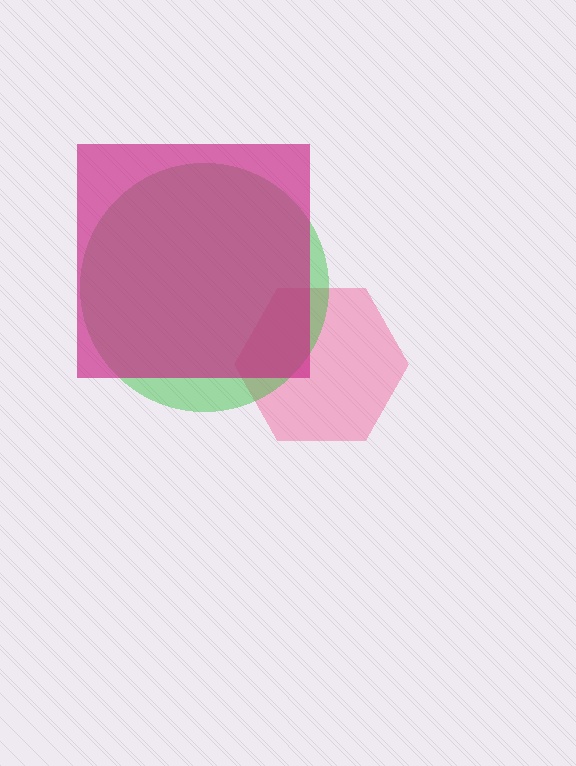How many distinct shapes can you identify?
There are 3 distinct shapes: a pink hexagon, a green circle, a magenta square.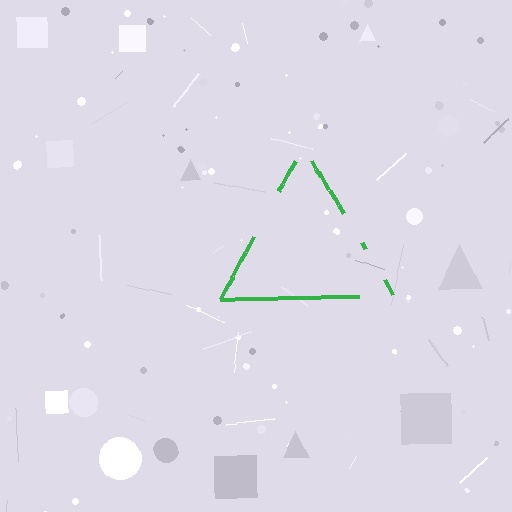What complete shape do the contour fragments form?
The contour fragments form a triangle.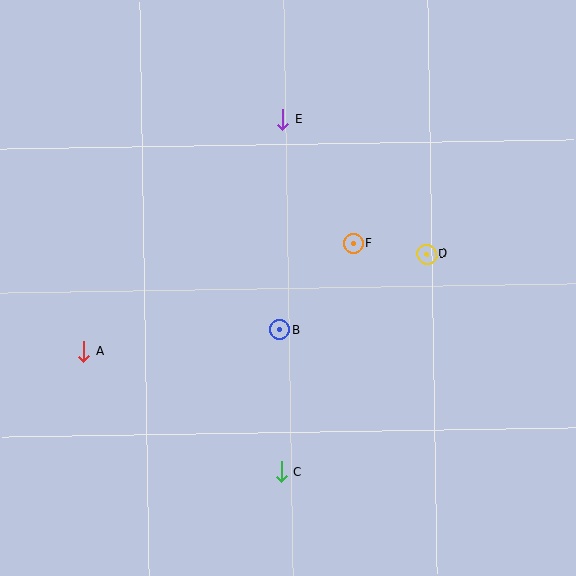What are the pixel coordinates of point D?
Point D is at (427, 254).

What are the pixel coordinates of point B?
Point B is at (279, 330).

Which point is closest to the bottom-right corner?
Point C is closest to the bottom-right corner.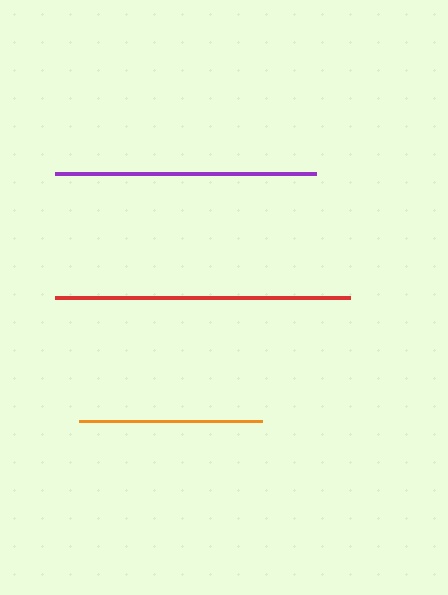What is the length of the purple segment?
The purple segment is approximately 261 pixels long.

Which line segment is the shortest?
The orange line is the shortest at approximately 183 pixels.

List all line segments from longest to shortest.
From longest to shortest: red, purple, orange.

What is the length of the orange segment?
The orange segment is approximately 183 pixels long.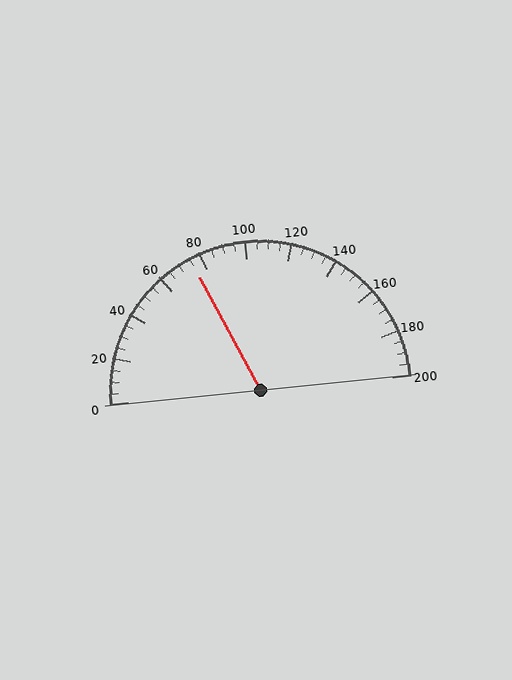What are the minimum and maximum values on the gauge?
The gauge ranges from 0 to 200.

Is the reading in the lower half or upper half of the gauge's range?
The reading is in the lower half of the range (0 to 200).